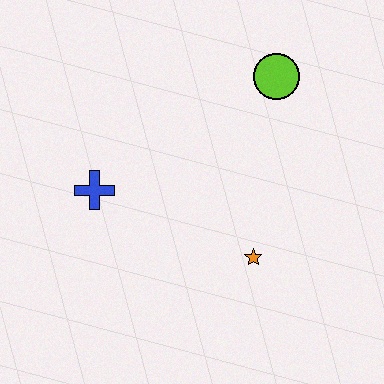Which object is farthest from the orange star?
The lime circle is farthest from the orange star.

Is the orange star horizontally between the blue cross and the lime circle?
Yes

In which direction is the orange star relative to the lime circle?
The orange star is below the lime circle.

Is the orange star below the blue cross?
Yes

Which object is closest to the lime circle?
The orange star is closest to the lime circle.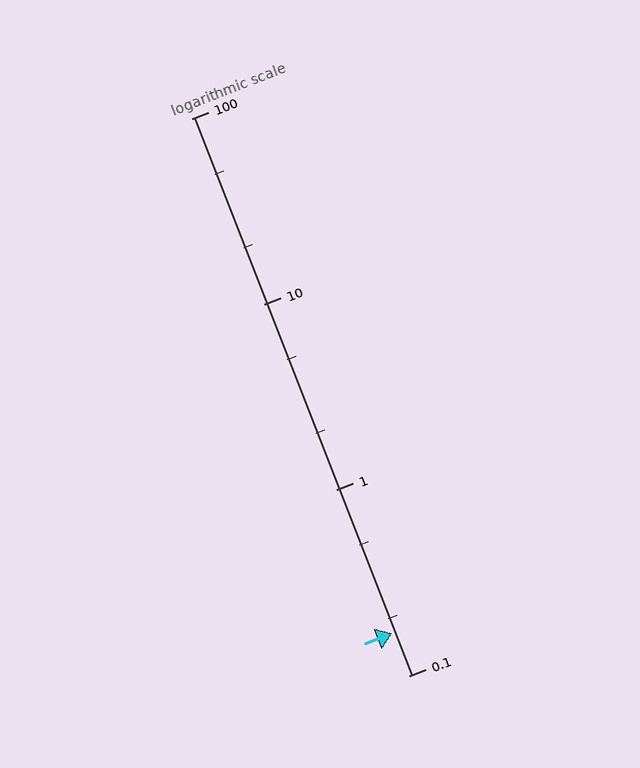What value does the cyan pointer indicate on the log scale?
The pointer indicates approximately 0.17.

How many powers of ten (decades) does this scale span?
The scale spans 3 decades, from 0.1 to 100.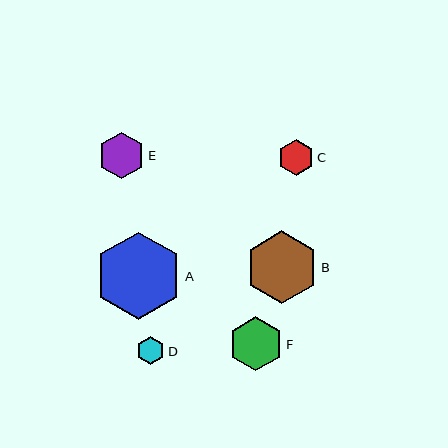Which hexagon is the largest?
Hexagon A is the largest with a size of approximately 87 pixels.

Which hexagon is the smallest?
Hexagon D is the smallest with a size of approximately 28 pixels.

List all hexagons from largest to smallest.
From largest to smallest: A, B, F, E, C, D.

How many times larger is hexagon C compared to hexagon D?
Hexagon C is approximately 1.3 times the size of hexagon D.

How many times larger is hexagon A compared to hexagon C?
Hexagon A is approximately 2.4 times the size of hexagon C.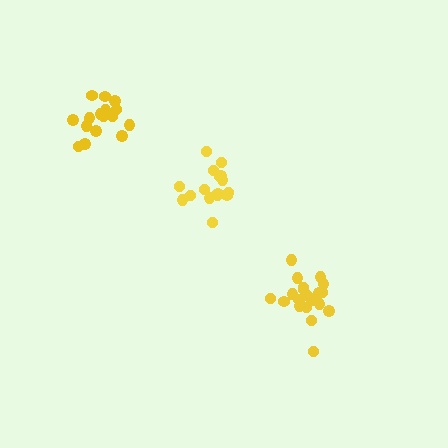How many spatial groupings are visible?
There are 3 spatial groupings.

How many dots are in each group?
Group 1: 16 dots, Group 2: 20 dots, Group 3: 16 dots (52 total).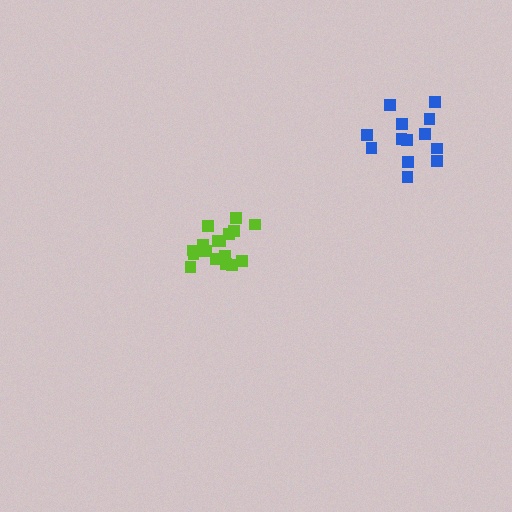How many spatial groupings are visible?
There are 2 spatial groupings.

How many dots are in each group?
Group 1: 18 dots, Group 2: 13 dots (31 total).